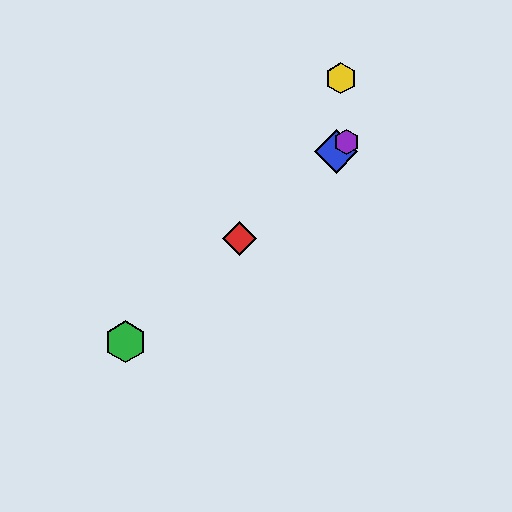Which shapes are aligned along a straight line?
The red diamond, the blue diamond, the green hexagon, the purple hexagon are aligned along a straight line.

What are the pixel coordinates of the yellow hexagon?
The yellow hexagon is at (341, 78).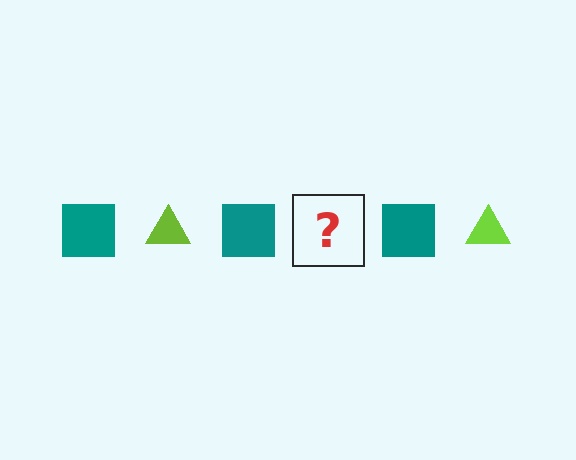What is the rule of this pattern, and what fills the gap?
The rule is that the pattern alternates between teal square and lime triangle. The gap should be filled with a lime triangle.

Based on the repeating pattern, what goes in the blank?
The blank should be a lime triangle.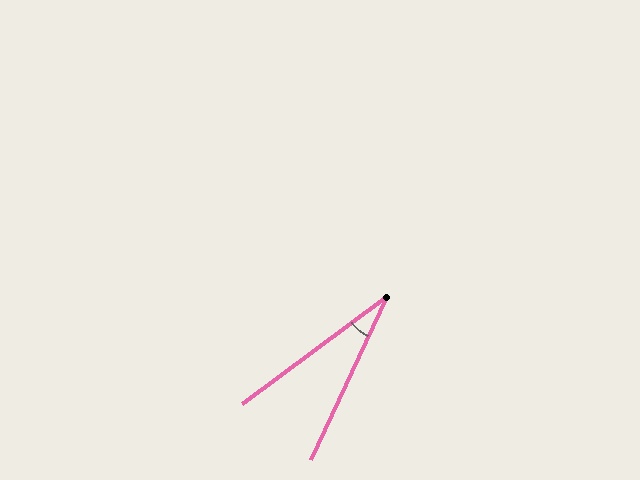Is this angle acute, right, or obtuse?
It is acute.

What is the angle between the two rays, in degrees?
Approximately 28 degrees.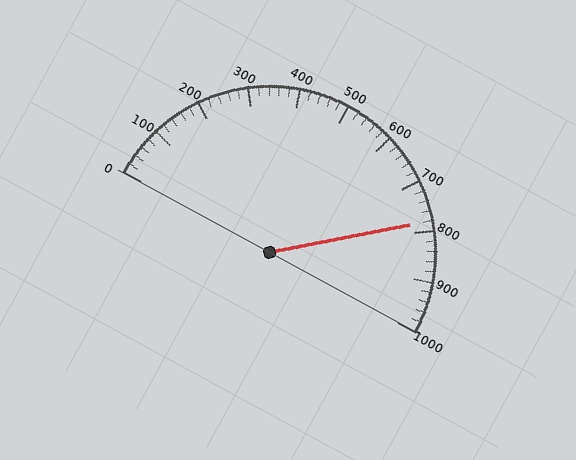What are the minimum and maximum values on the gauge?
The gauge ranges from 0 to 1000.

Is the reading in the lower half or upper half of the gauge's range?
The reading is in the upper half of the range (0 to 1000).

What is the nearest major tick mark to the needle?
The nearest major tick mark is 800.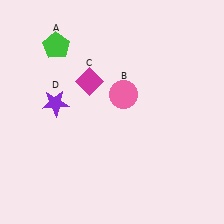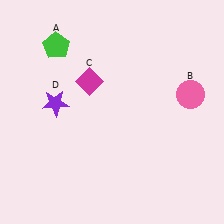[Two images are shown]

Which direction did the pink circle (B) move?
The pink circle (B) moved right.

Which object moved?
The pink circle (B) moved right.